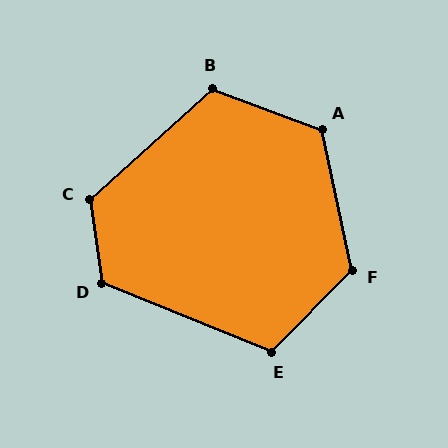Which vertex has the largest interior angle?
C, at approximately 124 degrees.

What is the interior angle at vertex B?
Approximately 117 degrees (obtuse).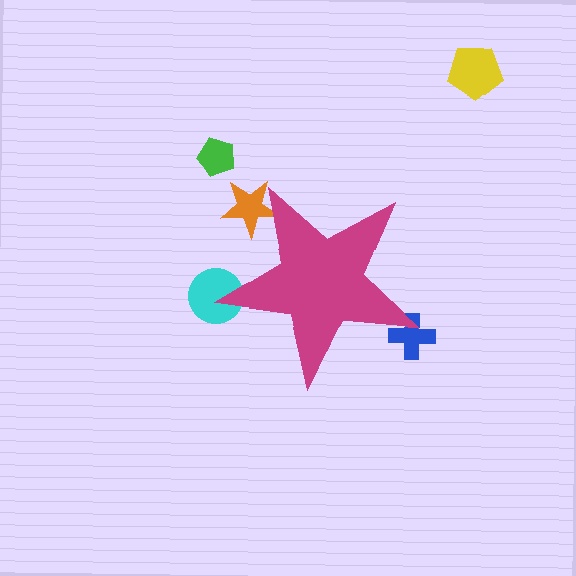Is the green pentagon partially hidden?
No, the green pentagon is fully visible.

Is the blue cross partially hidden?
Yes, the blue cross is partially hidden behind the magenta star.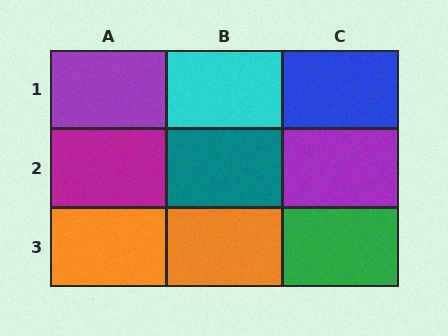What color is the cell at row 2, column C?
Purple.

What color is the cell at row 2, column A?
Magenta.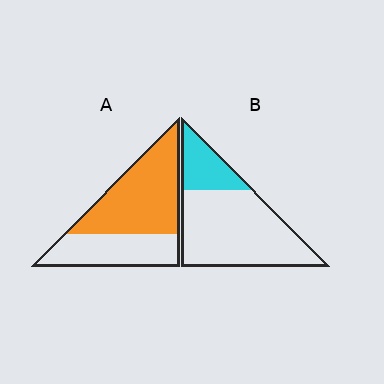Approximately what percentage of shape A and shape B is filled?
A is approximately 60% and B is approximately 25%.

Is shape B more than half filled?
No.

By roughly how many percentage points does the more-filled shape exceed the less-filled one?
By roughly 35 percentage points (A over B).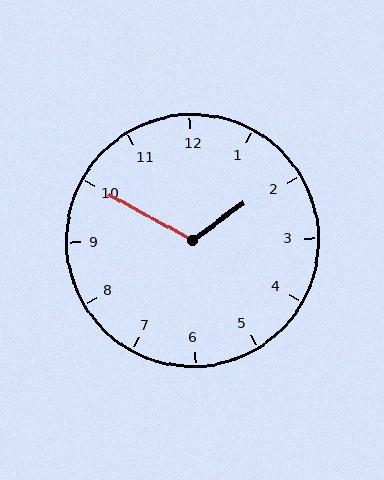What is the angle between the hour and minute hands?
Approximately 115 degrees.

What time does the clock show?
1:50.